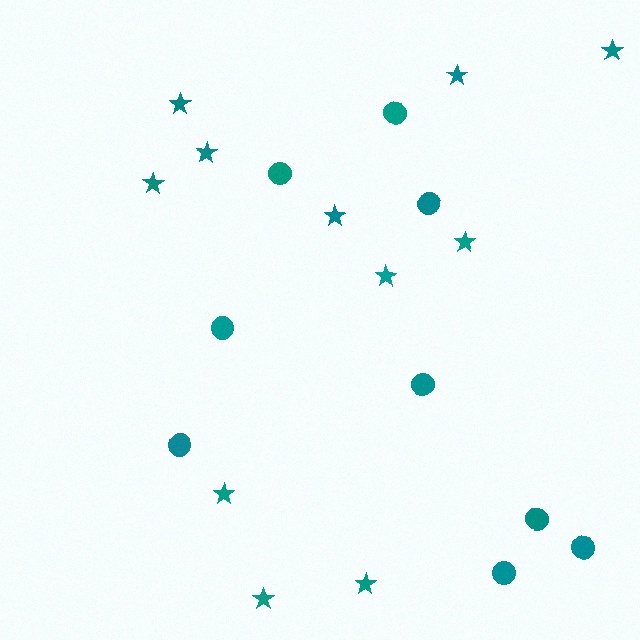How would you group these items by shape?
There are 2 groups: one group of stars (11) and one group of circles (9).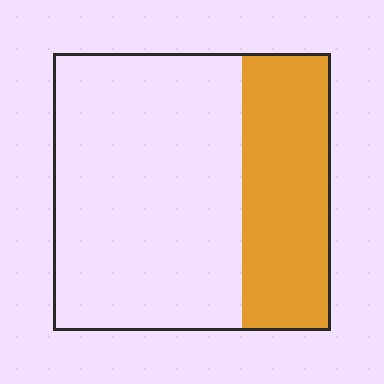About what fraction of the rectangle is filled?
About one third (1/3).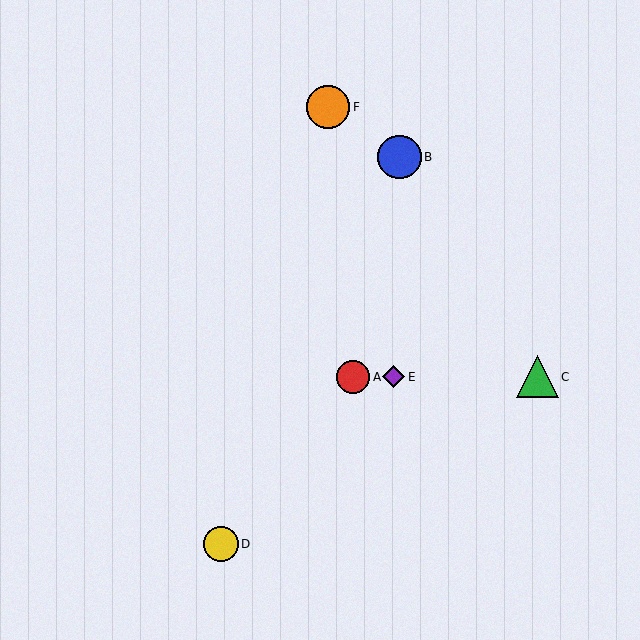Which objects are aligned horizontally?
Objects A, C, E are aligned horizontally.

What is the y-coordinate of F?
Object F is at y≈107.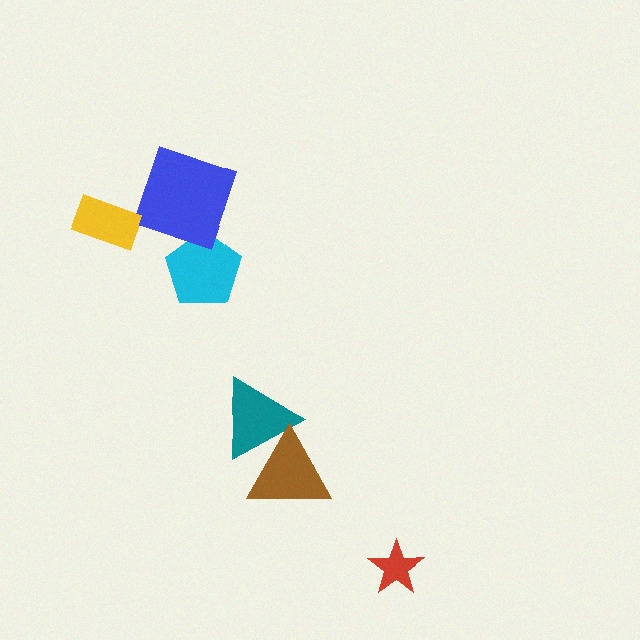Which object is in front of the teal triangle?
The brown triangle is in front of the teal triangle.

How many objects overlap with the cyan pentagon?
0 objects overlap with the cyan pentagon.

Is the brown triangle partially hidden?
No, no other shape covers it.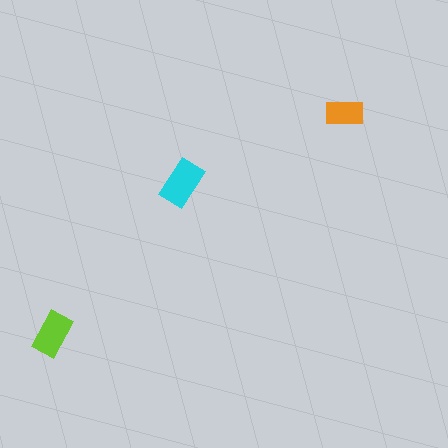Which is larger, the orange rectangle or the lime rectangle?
The lime one.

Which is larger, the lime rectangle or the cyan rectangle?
The cyan one.